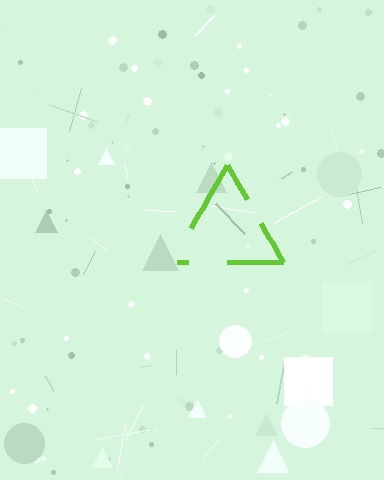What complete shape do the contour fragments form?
The contour fragments form a triangle.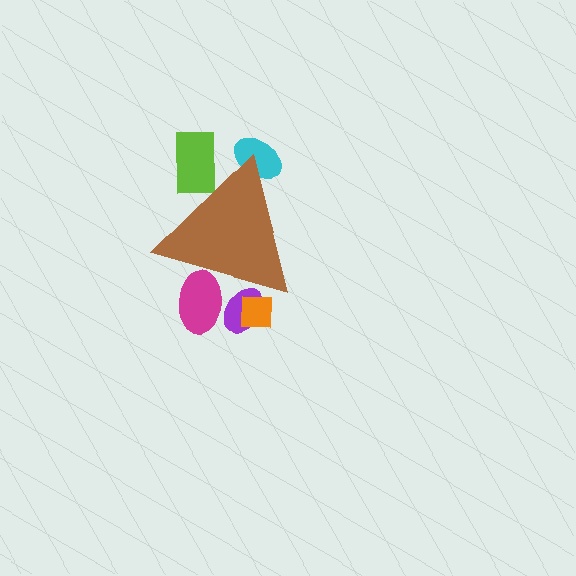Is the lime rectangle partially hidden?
Yes, the lime rectangle is partially hidden behind the brown triangle.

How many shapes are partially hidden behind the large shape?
5 shapes are partially hidden.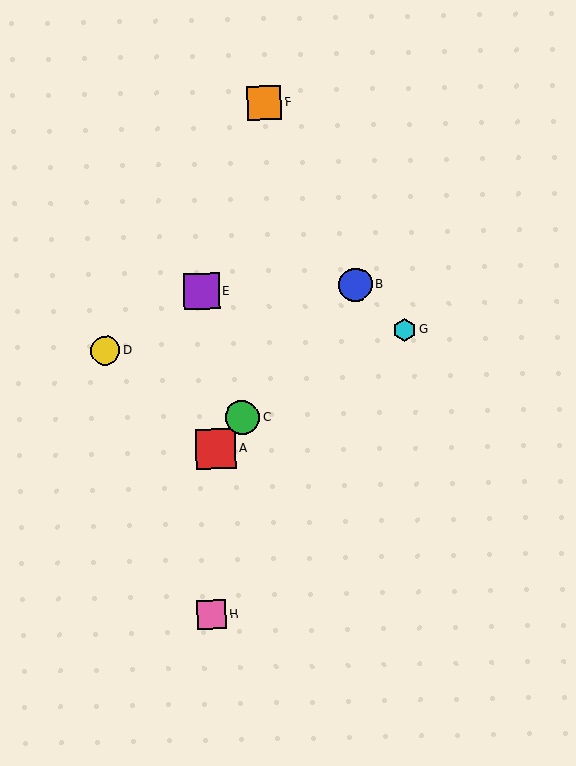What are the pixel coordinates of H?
Object H is at (212, 615).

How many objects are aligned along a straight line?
3 objects (A, B, C) are aligned along a straight line.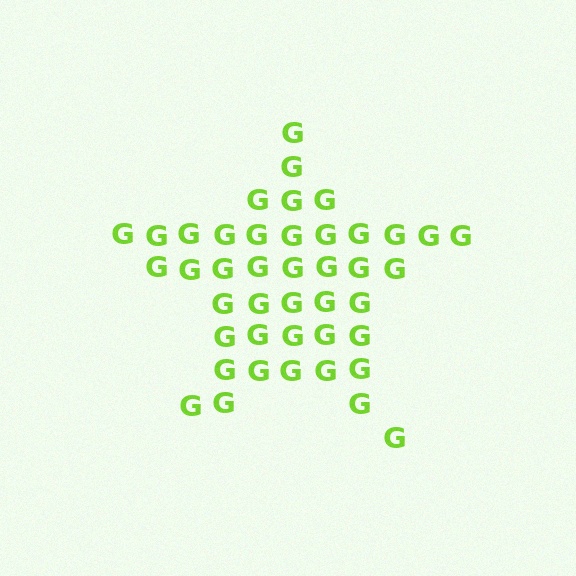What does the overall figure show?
The overall figure shows a star.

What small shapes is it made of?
It is made of small letter G's.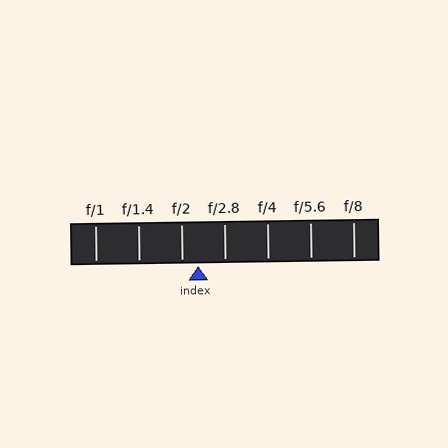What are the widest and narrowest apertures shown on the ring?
The widest aperture shown is f/1 and the narrowest is f/8.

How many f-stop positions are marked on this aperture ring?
There are 7 f-stop positions marked.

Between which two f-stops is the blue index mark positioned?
The index mark is between f/2 and f/2.8.